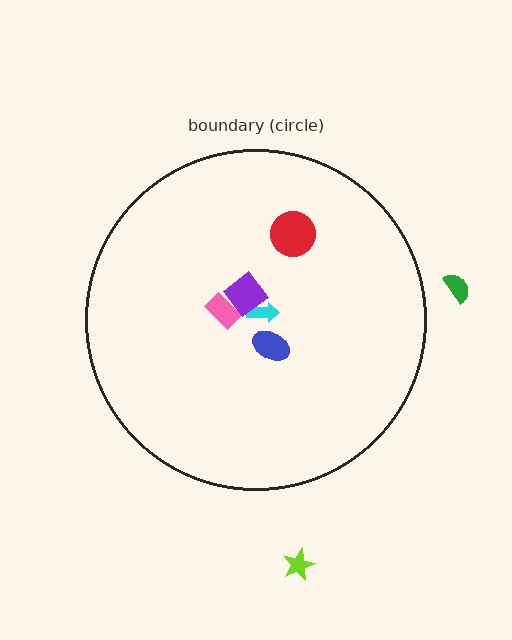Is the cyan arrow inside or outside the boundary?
Inside.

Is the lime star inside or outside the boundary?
Outside.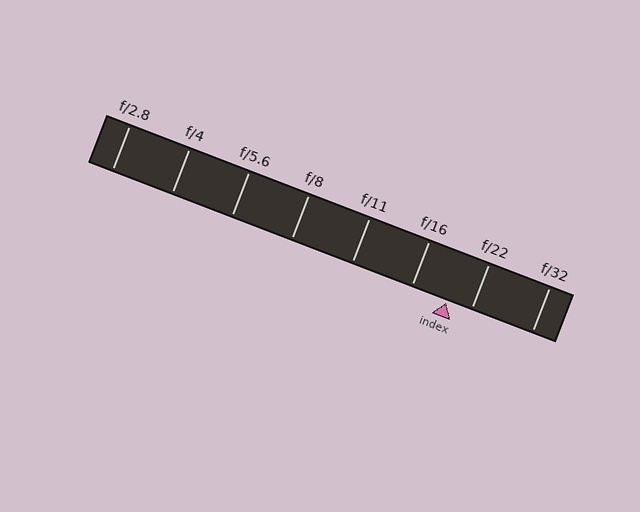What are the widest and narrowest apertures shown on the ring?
The widest aperture shown is f/2.8 and the narrowest is f/32.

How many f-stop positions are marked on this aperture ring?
There are 8 f-stop positions marked.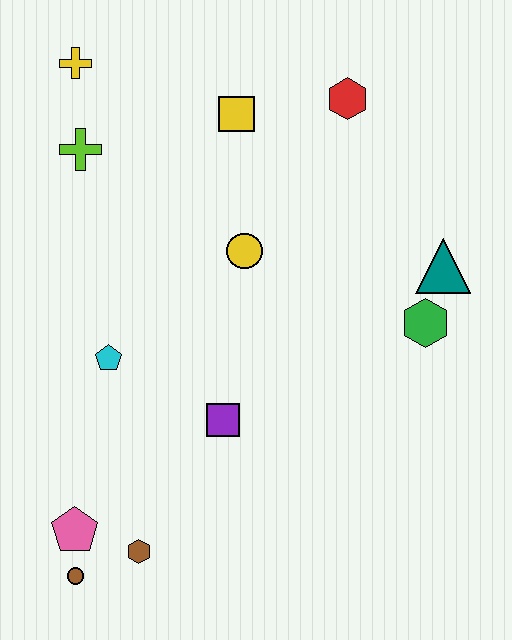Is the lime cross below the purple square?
No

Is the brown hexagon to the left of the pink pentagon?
No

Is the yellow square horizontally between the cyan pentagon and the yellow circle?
Yes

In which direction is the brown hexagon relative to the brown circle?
The brown hexagon is to the right of the brown circle.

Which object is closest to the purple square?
The cyan pentagon is closest to the purple square.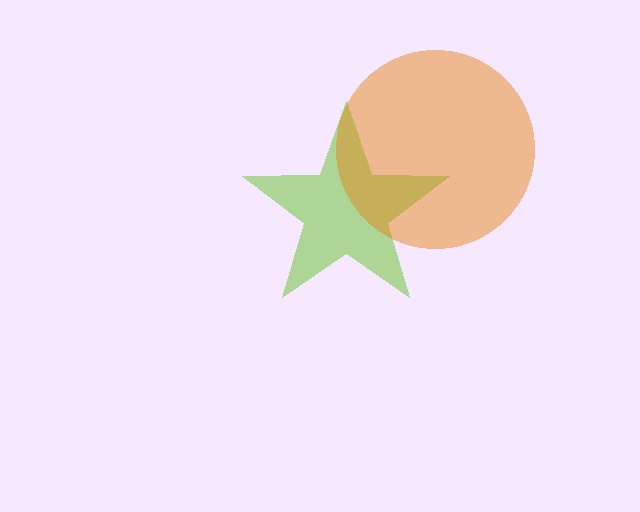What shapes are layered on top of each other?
The layered shapes are: a lime star, an orange circle.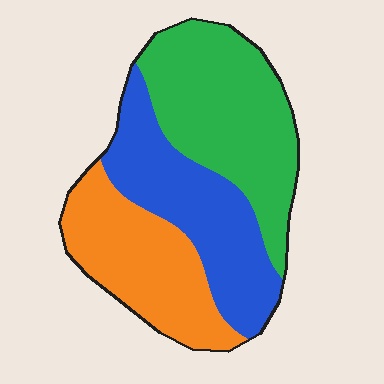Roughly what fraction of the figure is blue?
Blue takes up about one third (1/3) of the figure.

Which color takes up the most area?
Green, at roughly 40%.